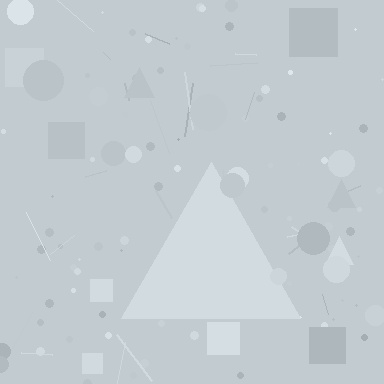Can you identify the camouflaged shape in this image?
The camouflaged shape is a triangle.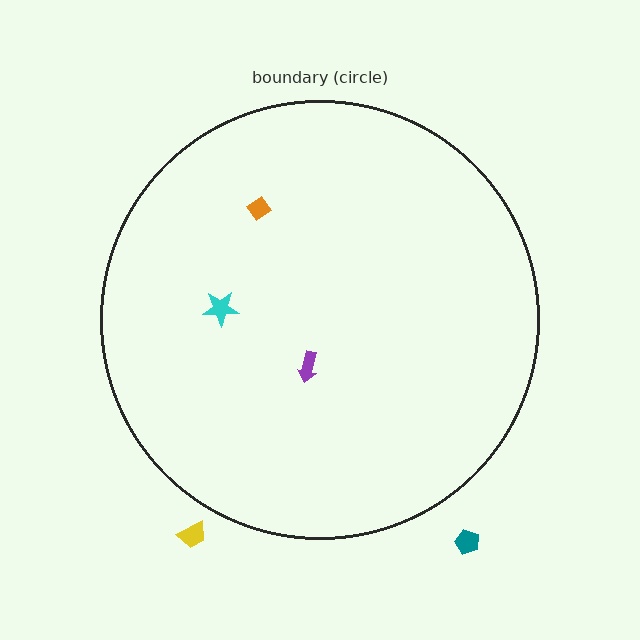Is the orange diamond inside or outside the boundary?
Inside.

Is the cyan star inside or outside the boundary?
Inside.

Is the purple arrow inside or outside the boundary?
Inside.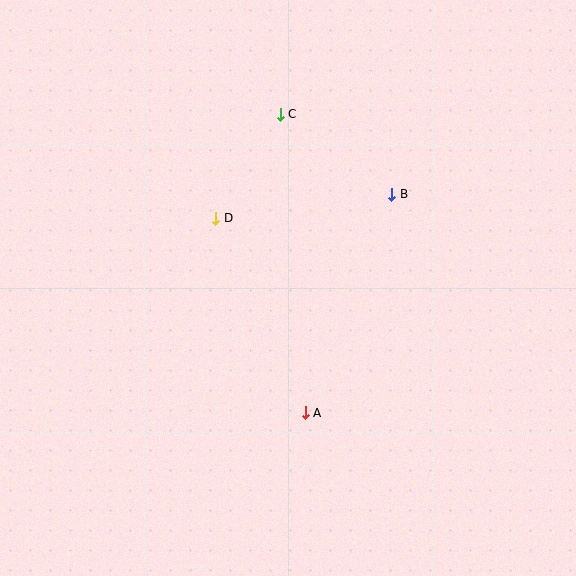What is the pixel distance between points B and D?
The distance between B and D is 177 pixels.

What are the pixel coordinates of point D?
Point D is at (216, 218).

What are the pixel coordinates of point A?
Point A is at (305, 413).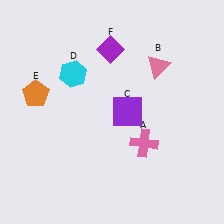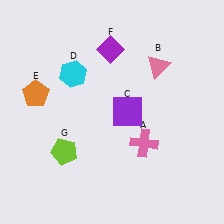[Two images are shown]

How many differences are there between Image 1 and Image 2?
There is 1 difference between the two images.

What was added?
A lime pentagon (G) was added in Image 2.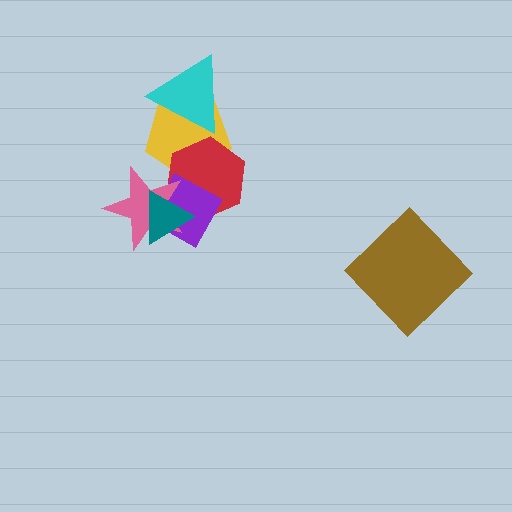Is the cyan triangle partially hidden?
No, no other shape covers it.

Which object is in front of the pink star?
The teal triangle is in front of the pink star.